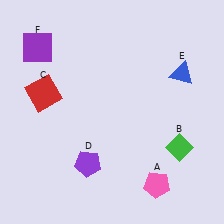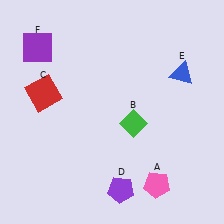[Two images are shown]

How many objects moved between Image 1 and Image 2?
2 objects moved between the two images.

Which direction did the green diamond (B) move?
The green diamond (B) moved left.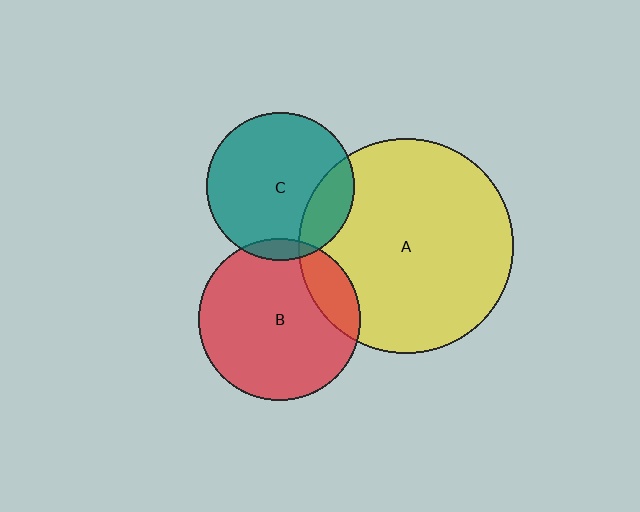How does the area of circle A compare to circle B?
Approximately 1.8 times.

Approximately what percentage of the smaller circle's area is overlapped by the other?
Approximately 15%.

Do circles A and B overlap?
Yes.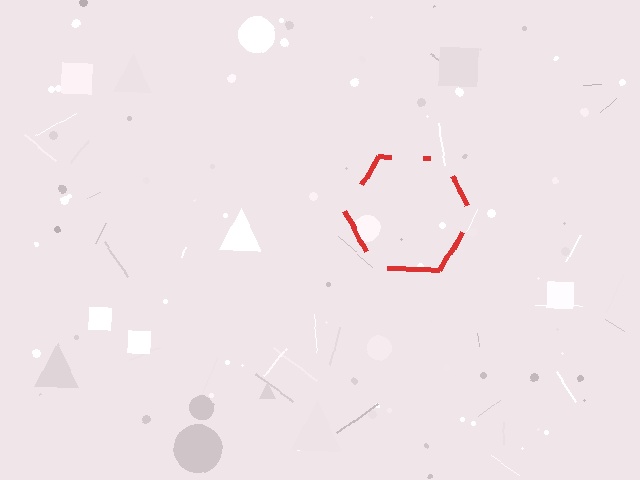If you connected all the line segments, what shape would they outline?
They would outline a hexagon.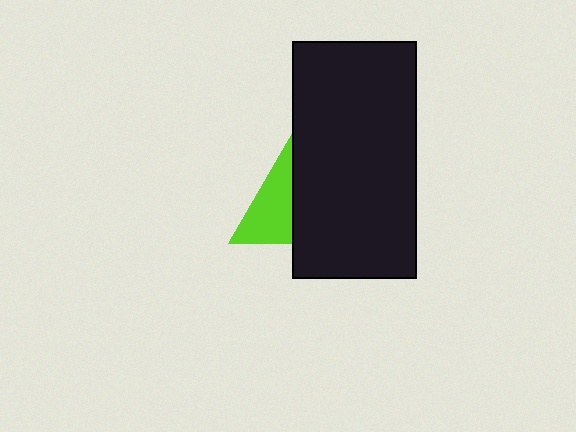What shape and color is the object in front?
The object in front is a black rectangle.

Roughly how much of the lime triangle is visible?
About half of it is visible (roughly 47%).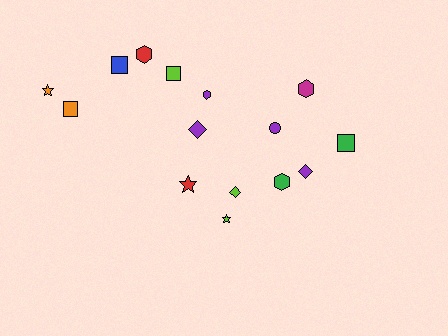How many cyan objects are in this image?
There are no cyan objects.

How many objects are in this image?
There are 15 objects.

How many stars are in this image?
There are 3 stars.